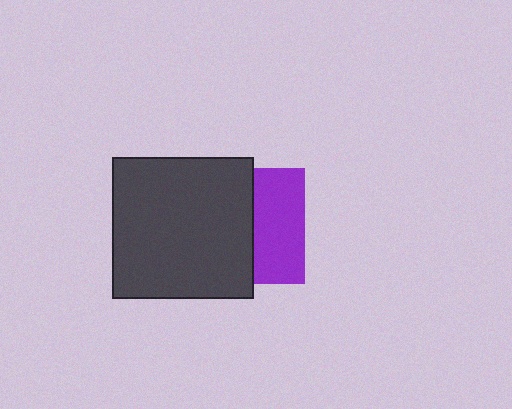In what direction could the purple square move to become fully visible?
The purple square could move right. That would shift it out from behind the dark gray square entirely.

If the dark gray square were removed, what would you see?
You would see the complete purple square.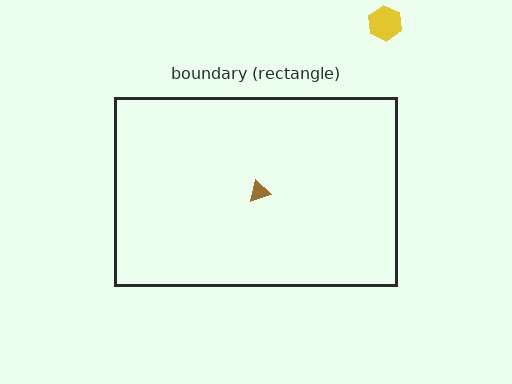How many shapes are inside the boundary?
1 inside, 1 outside.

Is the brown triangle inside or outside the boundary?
Inside.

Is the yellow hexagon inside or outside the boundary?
Outside.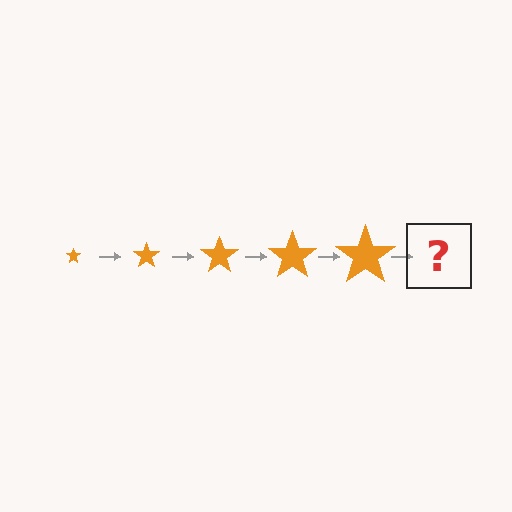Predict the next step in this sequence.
The next step is an orange star, larger than the previous one.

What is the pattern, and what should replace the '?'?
The pattern is that the star gets progressively larger each step. The '?' should be an orange star, larger than the previous one.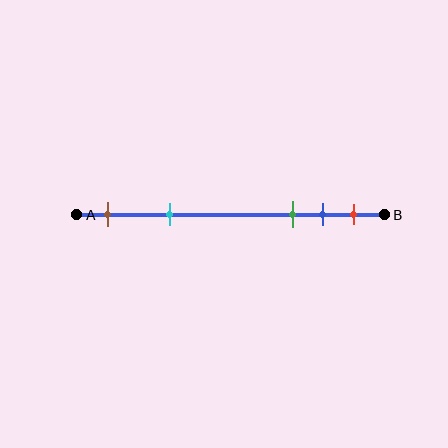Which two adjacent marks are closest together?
The blue and red marks are the closest adjacent pair.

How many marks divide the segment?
There are 5 marks dividing the segment.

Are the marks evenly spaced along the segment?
No, the marks are not evenly spaced.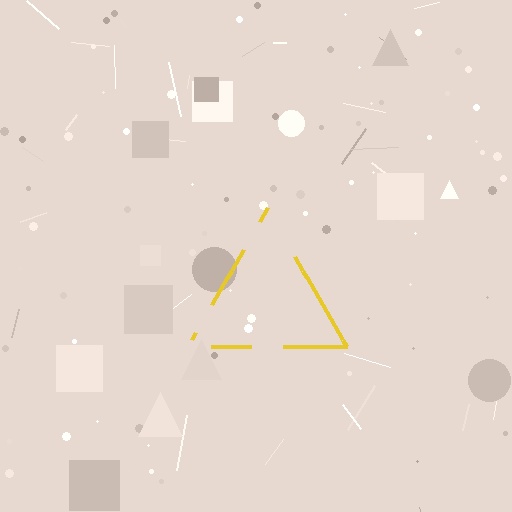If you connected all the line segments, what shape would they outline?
They would outline a triangle.